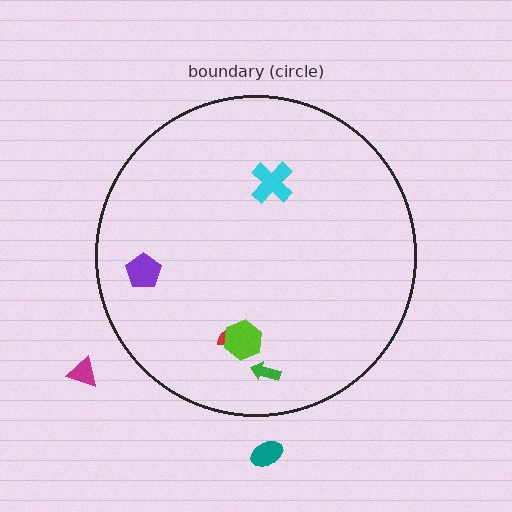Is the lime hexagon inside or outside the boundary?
Inside.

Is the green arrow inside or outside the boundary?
Inside.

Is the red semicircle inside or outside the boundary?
Inside.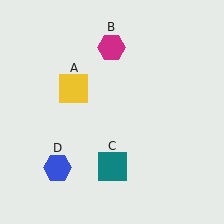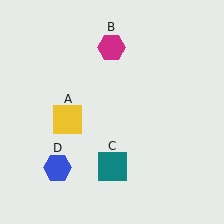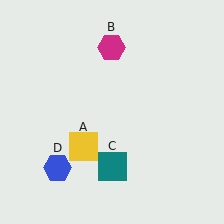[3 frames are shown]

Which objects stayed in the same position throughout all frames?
Magenta hexagon (object B) and teal square (object C) and blue hexagon (object D) remained stationary.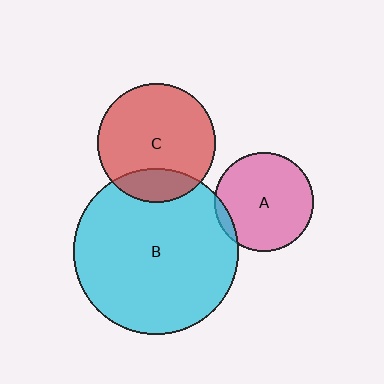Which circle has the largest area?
Circle B (cyan).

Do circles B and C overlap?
Yes.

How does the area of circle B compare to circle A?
Approximately 2.8 times.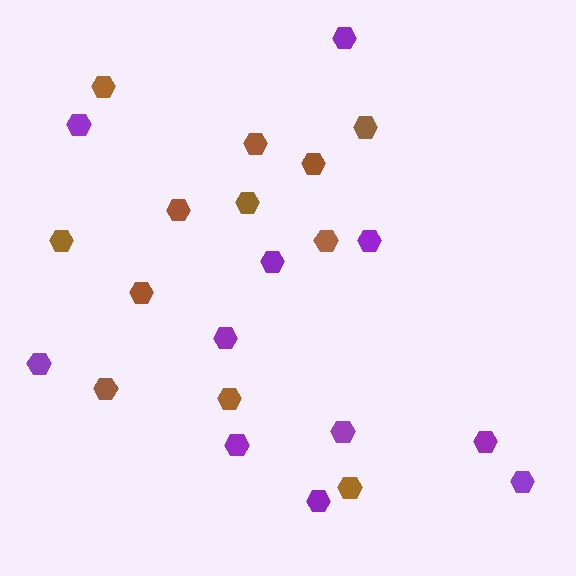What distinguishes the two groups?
There are 2 groups: one group of purple hexagons (11) and one group of brown hexagons (12).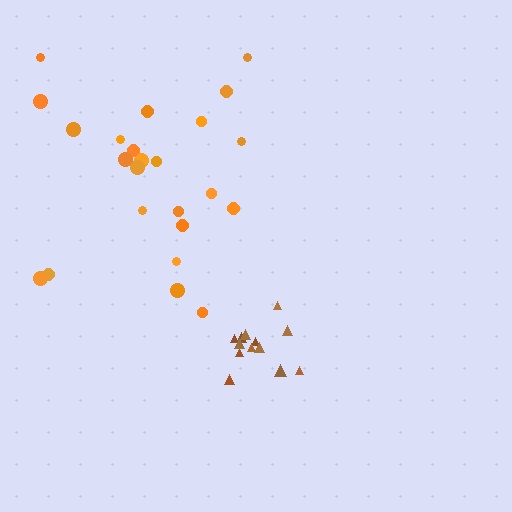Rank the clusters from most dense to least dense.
brown, orange.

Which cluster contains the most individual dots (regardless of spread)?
Orange (24).